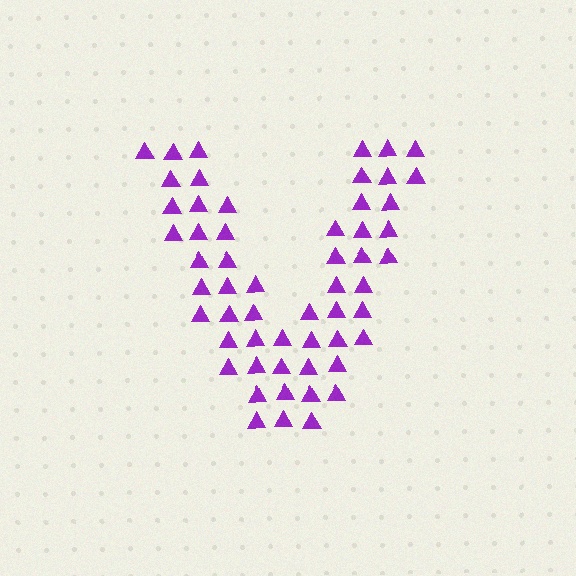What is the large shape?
The large shape is the letter V.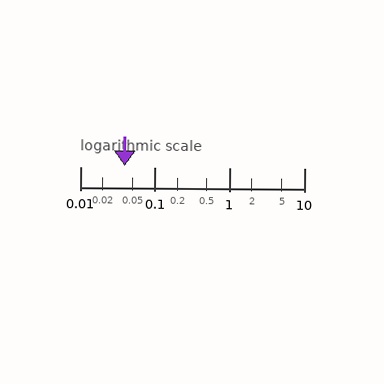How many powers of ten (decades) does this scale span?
The scale spans 3 decades, from 0.01 to 10.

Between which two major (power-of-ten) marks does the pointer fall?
The pointer is between 0.01 and 0.1.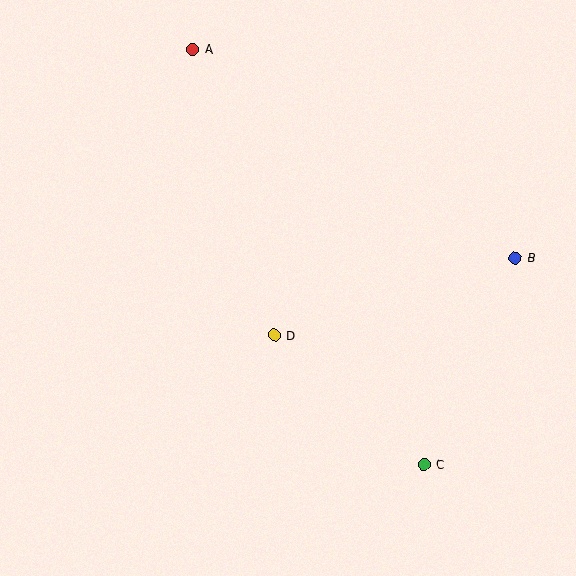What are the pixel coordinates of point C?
Point C is at (424, 464).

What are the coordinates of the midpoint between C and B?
The midpoint between C and B is at (469, 361).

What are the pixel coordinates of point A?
Point A is at (193, 49).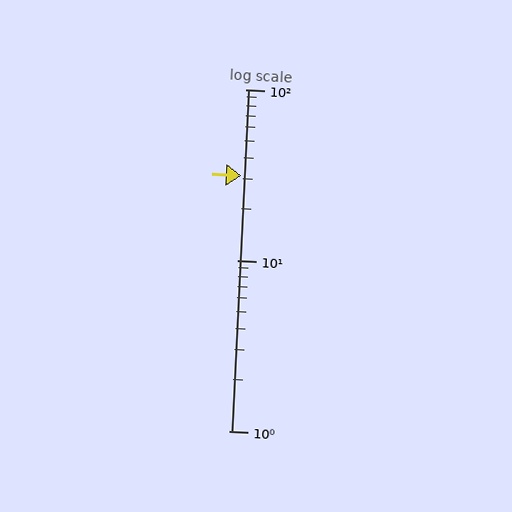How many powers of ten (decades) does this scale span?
The scale spans 2 decades, from 1 to 100.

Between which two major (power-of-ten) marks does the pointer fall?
The pointer is between 10 and 100.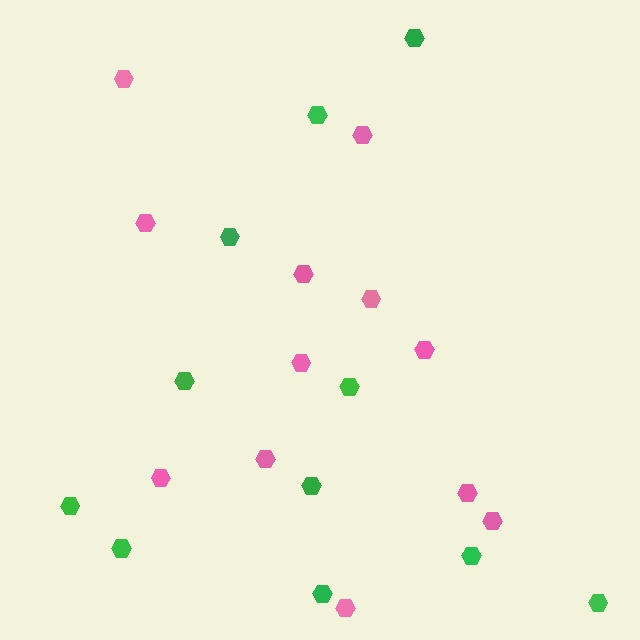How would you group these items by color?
There are 2 groups: one group of green hexagons (11) and one group of pink hexagons (12).